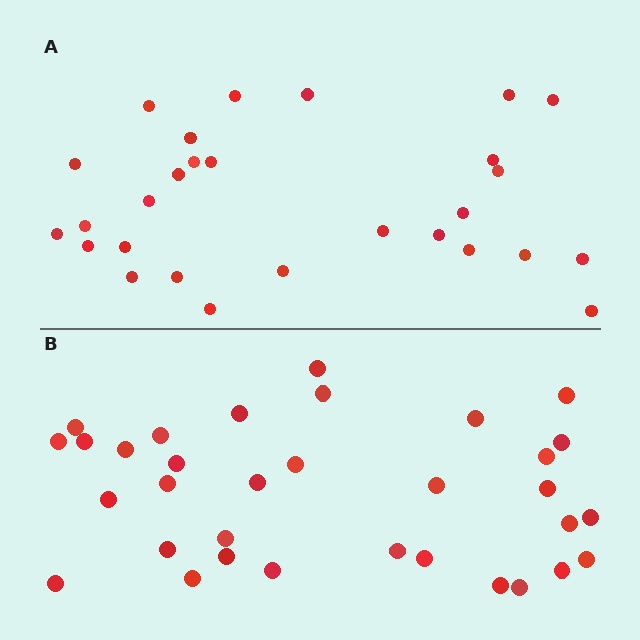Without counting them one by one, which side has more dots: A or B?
Region B (the bottom region) has more dots.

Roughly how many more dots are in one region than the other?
Region B has about 5 more dots than region A.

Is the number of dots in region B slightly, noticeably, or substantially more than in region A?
Region B has only slightly more — the two regions are fairly close. The ratio is roughly 1.2 to 1.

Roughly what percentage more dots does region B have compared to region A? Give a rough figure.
About 20% more.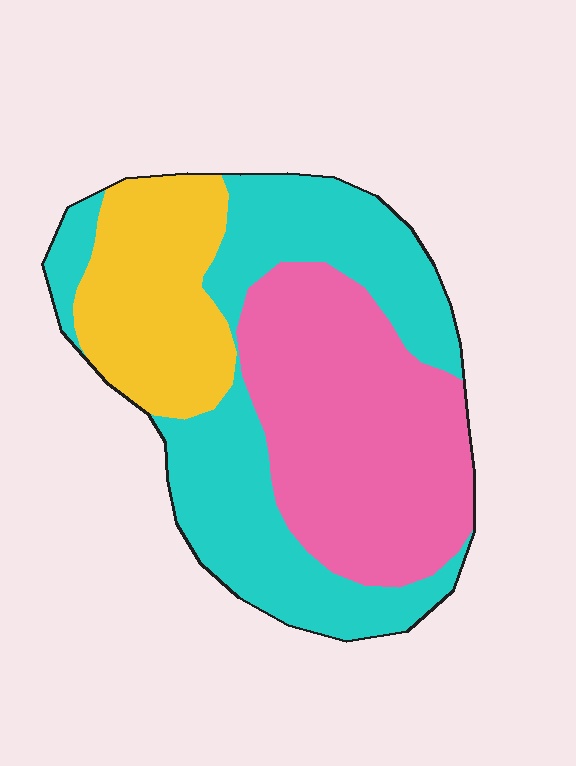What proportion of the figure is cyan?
Cyan covers 41% of the figure.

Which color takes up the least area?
Yellow, at roughly 20%.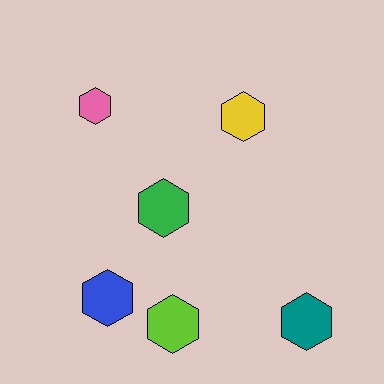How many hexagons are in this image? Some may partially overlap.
There are 6 hexagons.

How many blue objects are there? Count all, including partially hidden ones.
There is 1 blue object.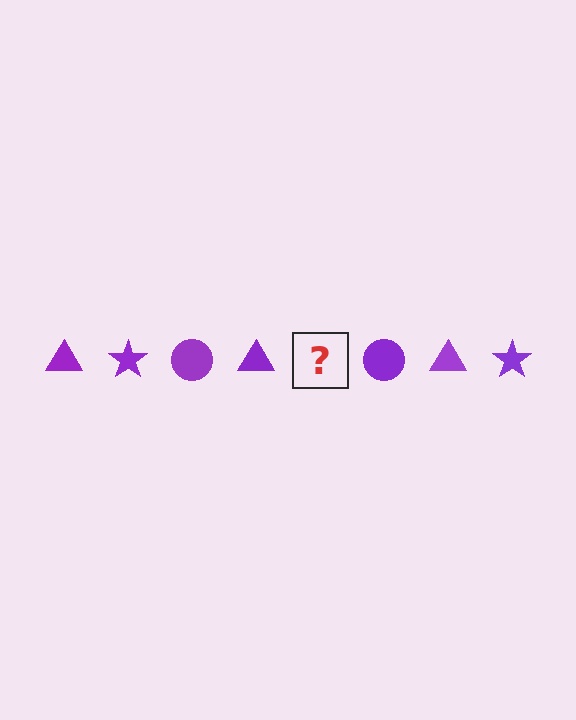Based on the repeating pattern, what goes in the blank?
The blank should be a purple star.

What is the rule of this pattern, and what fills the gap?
The rule is that the pattern cycles through triangle, star, circle shapes in purple. The gap should be filled with a purple star.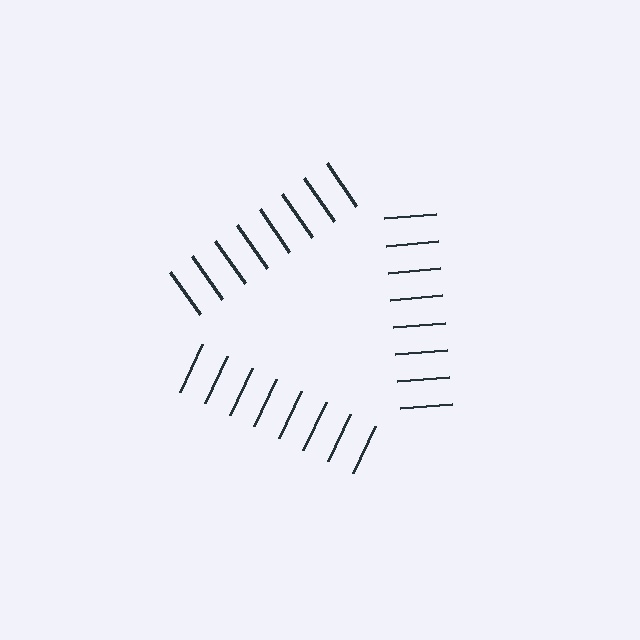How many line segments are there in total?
24 — 8 along each of the 3 edges.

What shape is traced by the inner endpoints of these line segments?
An illusory triangle — the line segments terminate on its edges but no continuous stroke is drawn.